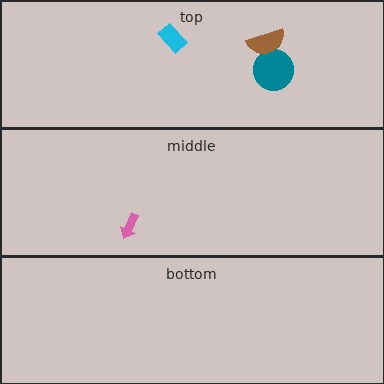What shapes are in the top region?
The cyan rectangle, the teal circle, the brown semicircle.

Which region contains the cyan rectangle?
The top region.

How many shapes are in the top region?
3.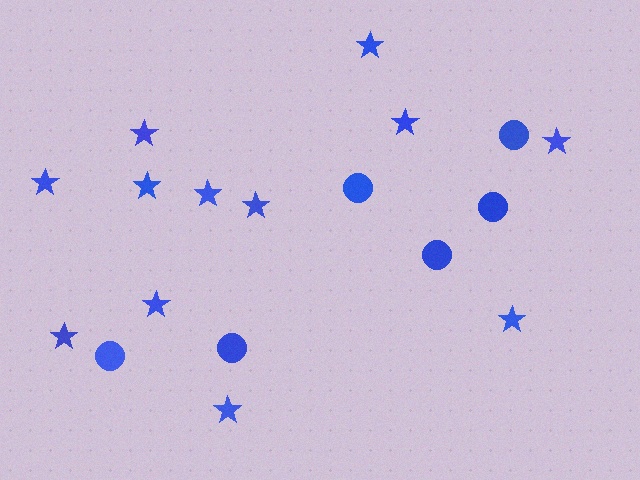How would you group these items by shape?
There are 2 groups: one group of circles (6) and one group of stars (12).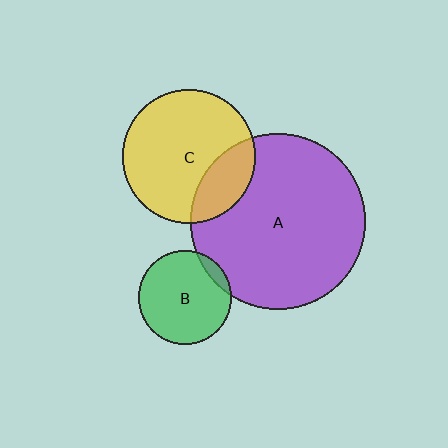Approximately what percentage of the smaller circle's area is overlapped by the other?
Approximately 25%.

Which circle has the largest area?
Circle A (purple).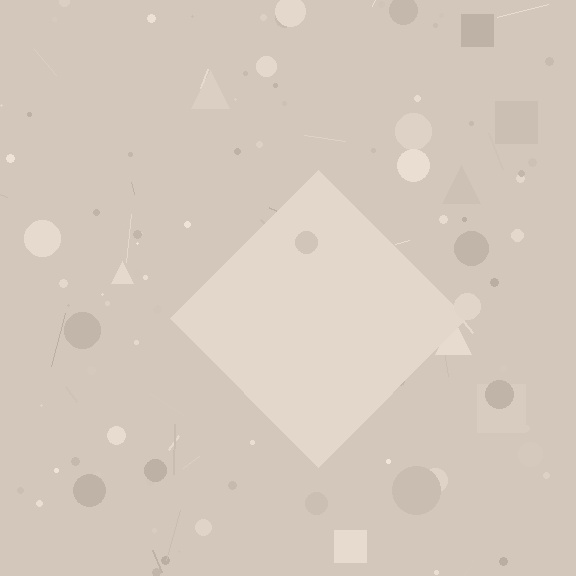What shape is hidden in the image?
A diamond is hidden in the image.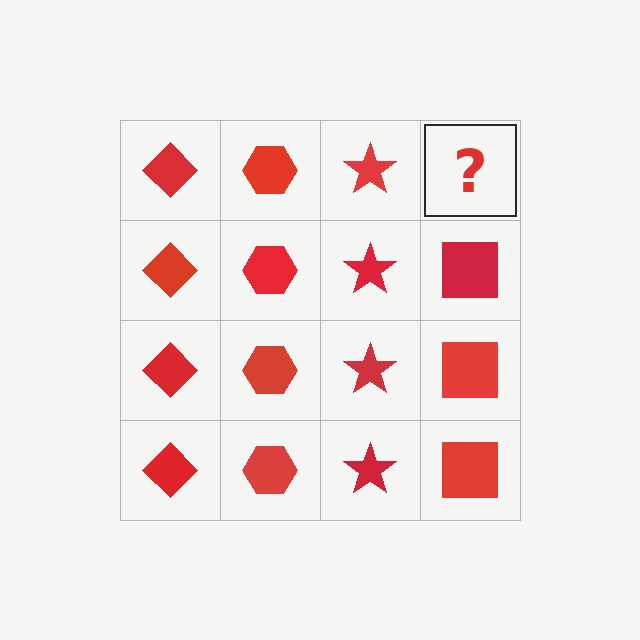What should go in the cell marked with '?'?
The missing cell should contain a red square.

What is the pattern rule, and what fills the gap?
The rule is that each column has a consistent shape. The gap should be filled with a red square.